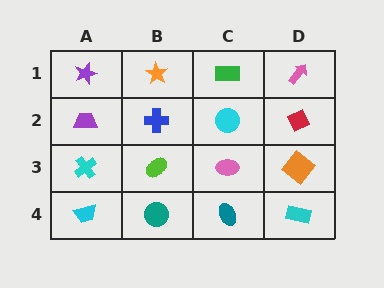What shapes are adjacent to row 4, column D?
An orange diamond (row 3, column D), a teal ellipse (row 4, column C).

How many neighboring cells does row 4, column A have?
2.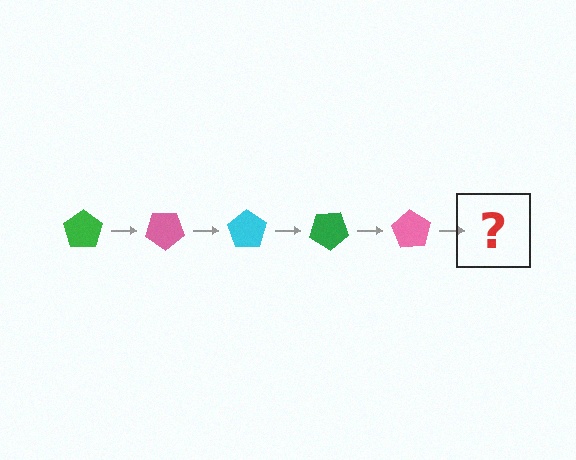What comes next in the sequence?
The next element should be a cyan pentagon, rotated 175 degrees from the start.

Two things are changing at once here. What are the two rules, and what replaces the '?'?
The two rules are that it rotates 35 degrees each step and the color cycles through green, pink, and cyan. The '?' should be a cyan pentagon, rotated 175 degrees from the start.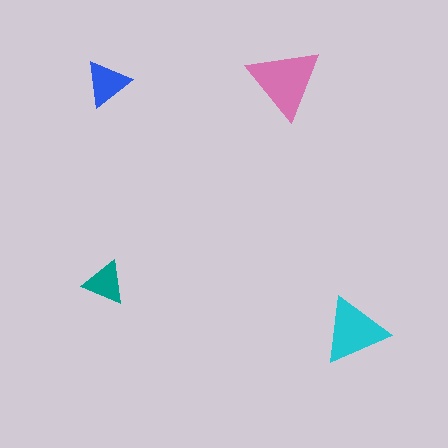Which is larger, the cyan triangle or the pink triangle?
The pink one.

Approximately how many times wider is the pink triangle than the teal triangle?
About 1.5 times wider.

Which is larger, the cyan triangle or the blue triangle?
The cyan one.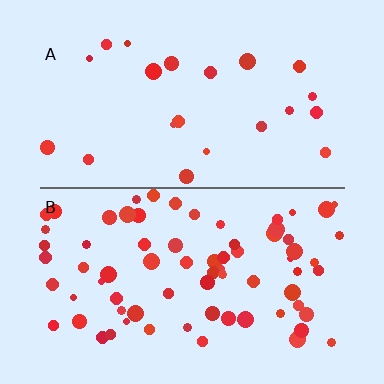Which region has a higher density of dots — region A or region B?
B (the bottom).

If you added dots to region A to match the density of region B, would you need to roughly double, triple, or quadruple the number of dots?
Approximately triple.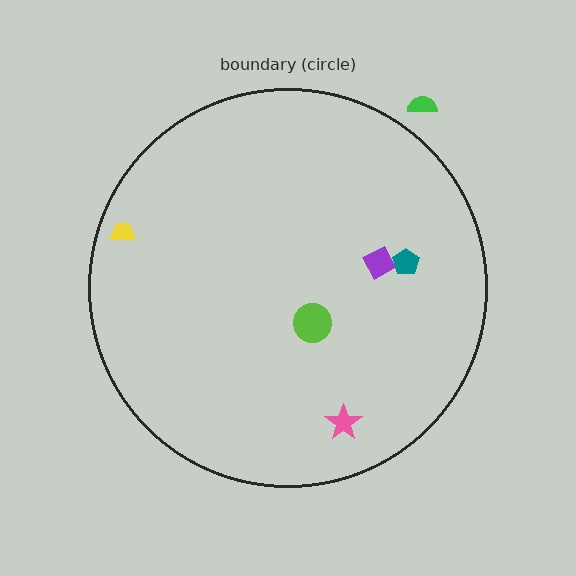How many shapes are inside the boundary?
5 inside, 1 outside.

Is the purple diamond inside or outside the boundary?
Inside.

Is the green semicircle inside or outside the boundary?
Outside.